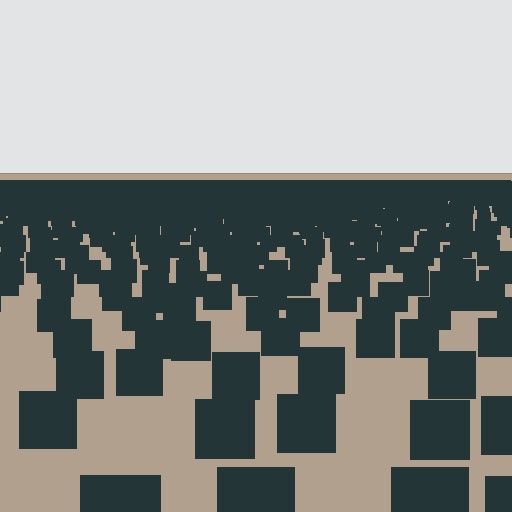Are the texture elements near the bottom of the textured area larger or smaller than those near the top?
Larger. Near the bottom, elements are closer to the viewer and appear at a bigger on-screen size.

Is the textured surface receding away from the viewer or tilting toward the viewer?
The surface is receding away from the viewer. Texture elements get smaller and denser toward the top.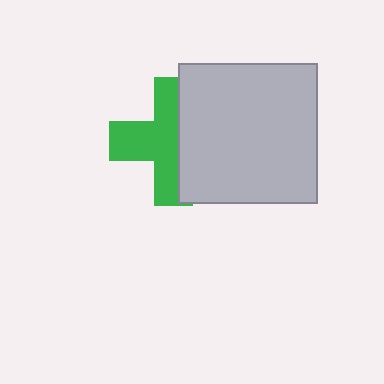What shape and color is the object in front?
The object in front is a light gray rectangle.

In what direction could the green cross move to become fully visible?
The green cross could move left. That would shift it out from behind the light gray rectangle entirely.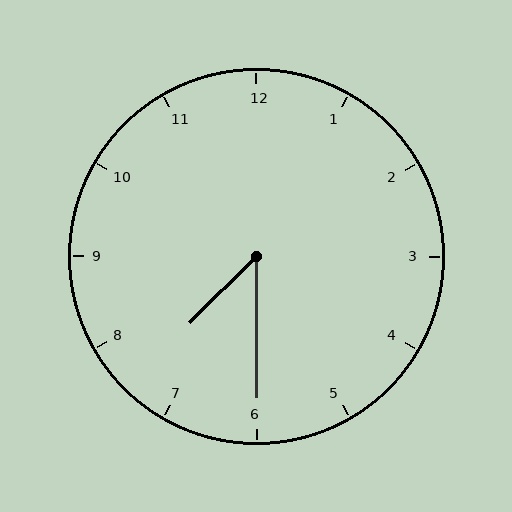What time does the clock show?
7:30.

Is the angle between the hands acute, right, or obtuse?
It is acute.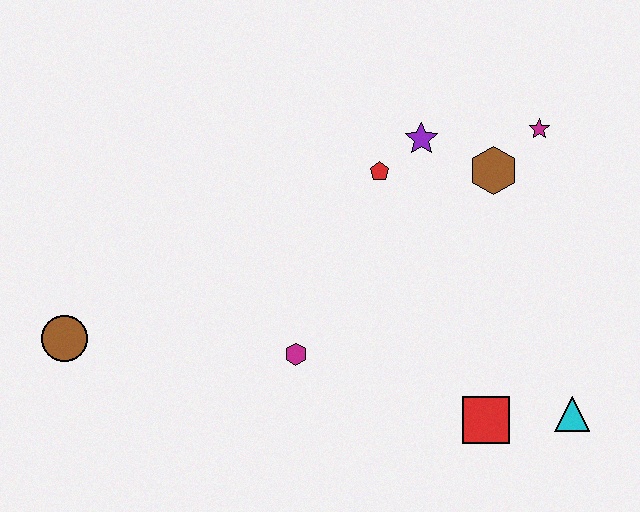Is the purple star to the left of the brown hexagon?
Yes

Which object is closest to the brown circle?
The magenta hexagon is closest to the brown circle.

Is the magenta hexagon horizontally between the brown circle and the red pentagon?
Yes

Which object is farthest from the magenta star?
The brown circle is farthest from the magenta star.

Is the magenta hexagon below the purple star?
Yes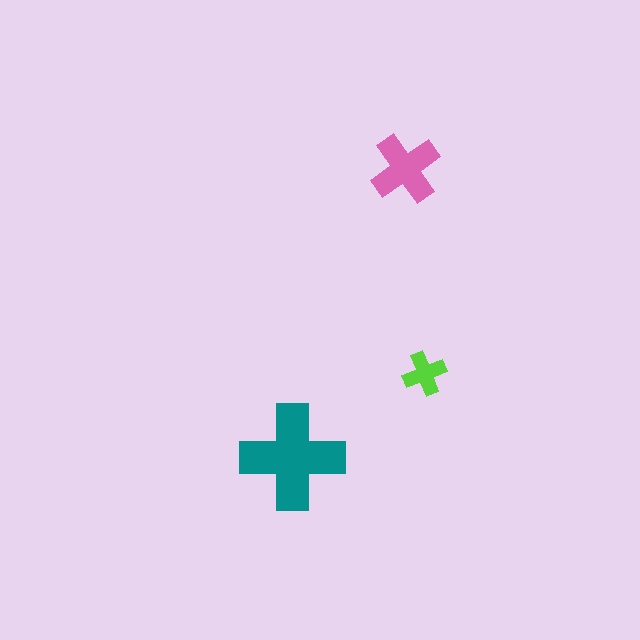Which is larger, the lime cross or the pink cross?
The pink one.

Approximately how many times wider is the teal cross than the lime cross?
About 2.5 times wider.